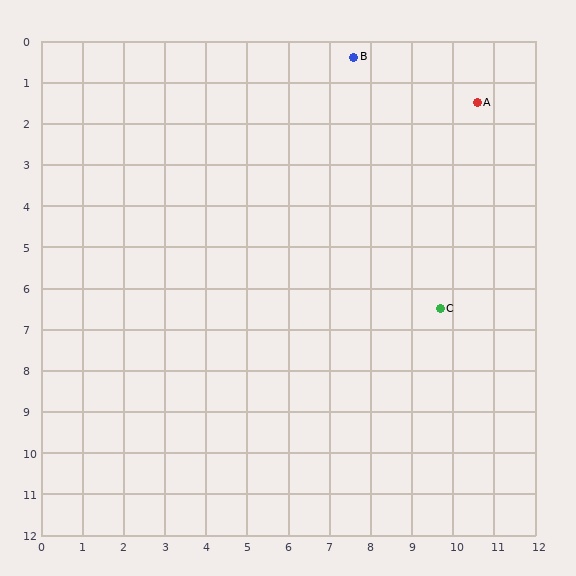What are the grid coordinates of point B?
Point B is at approximately (7.6, 0.4).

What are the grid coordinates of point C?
Point C is at approximately (9.7, 6.5).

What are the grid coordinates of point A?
Point A is at approximately (10.6, 1.5).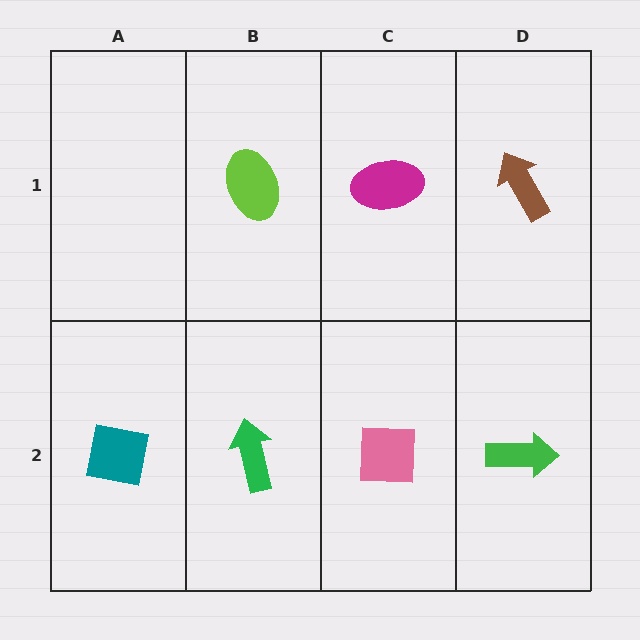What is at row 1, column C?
A magenta ellipse.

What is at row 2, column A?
A teal square.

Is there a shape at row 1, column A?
No, that cell is empty.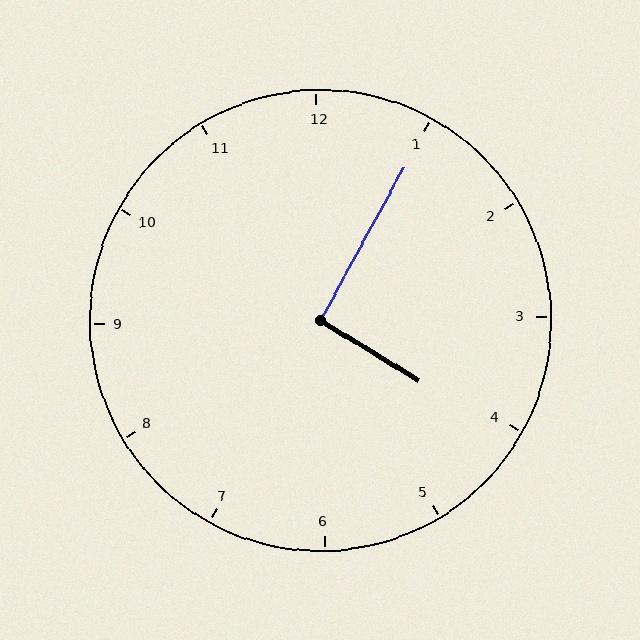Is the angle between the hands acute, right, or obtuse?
It is right.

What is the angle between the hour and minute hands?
Approximately 92 degrees.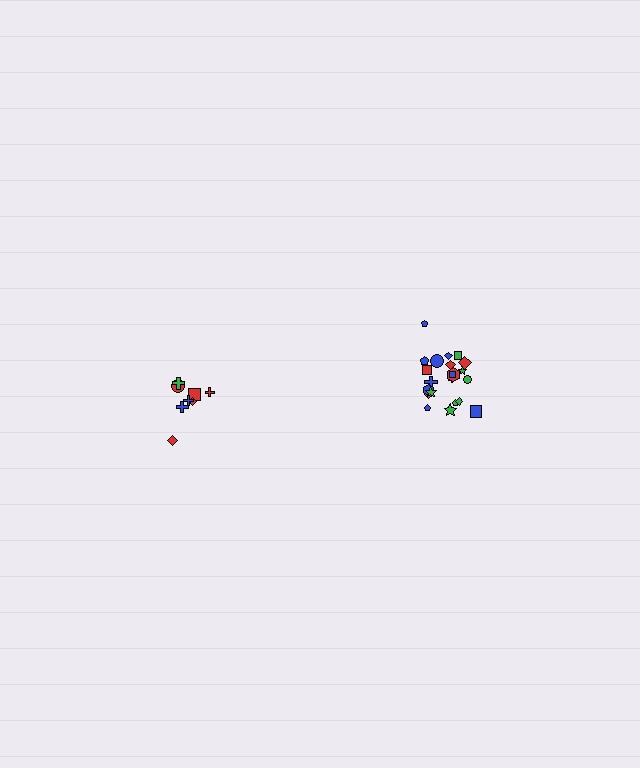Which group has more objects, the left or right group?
The right group.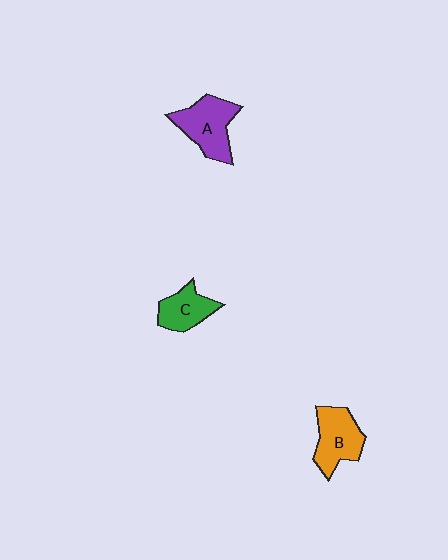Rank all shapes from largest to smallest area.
From largest to smallest: A (purple), B (orange), C (green).